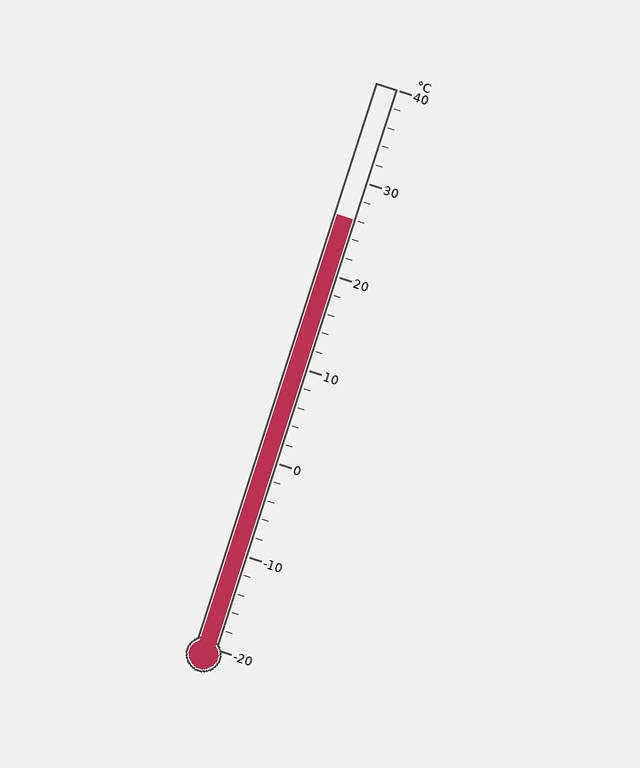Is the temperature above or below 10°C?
The temperature is above 10°C.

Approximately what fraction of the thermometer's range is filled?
The thermometer is filled to approximately 75% of its range.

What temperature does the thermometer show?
The thermometer shows approximately 26°C.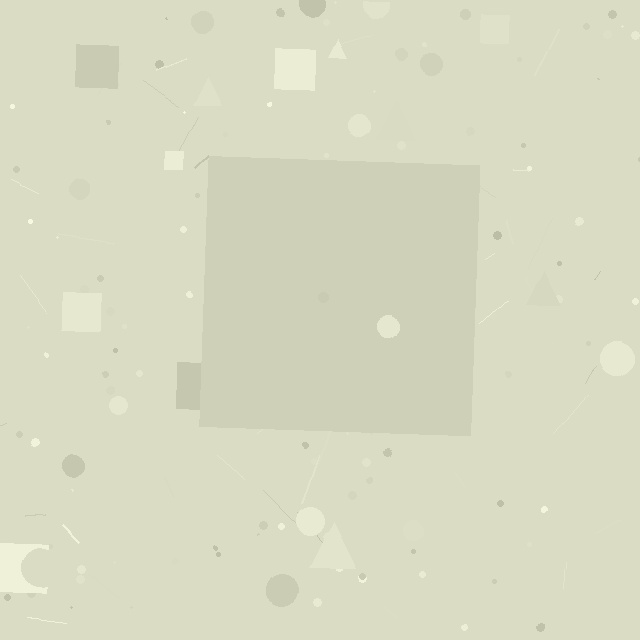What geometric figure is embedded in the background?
A square is embedded in the background.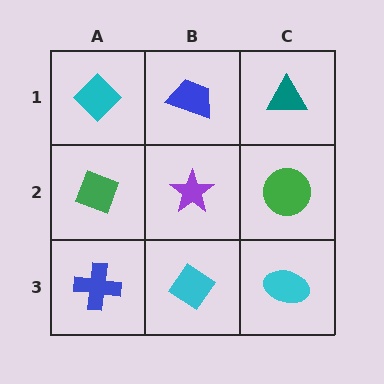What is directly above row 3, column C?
A green circle.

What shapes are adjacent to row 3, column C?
A green circle (row 2, column C), a cyan diamond (row 3, column B).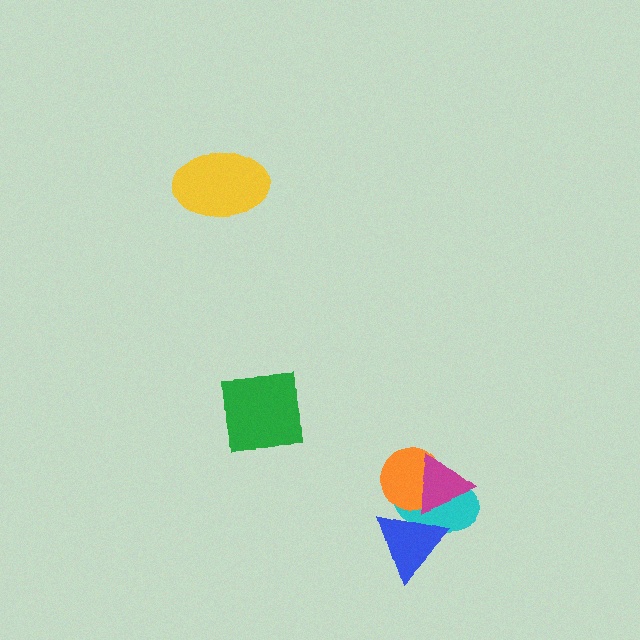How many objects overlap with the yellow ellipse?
0 objects overlap with the yellow ellipse.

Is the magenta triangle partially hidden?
Yes, it is partially covered by another shape.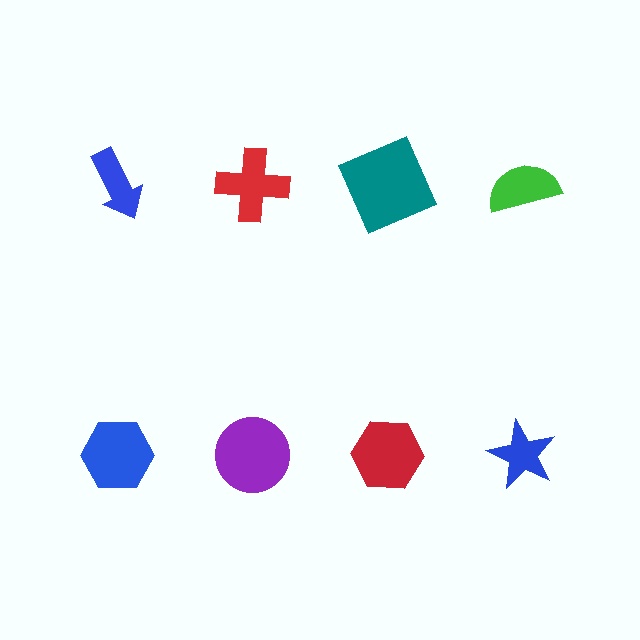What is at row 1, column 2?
A red cross.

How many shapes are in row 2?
4 shapes.